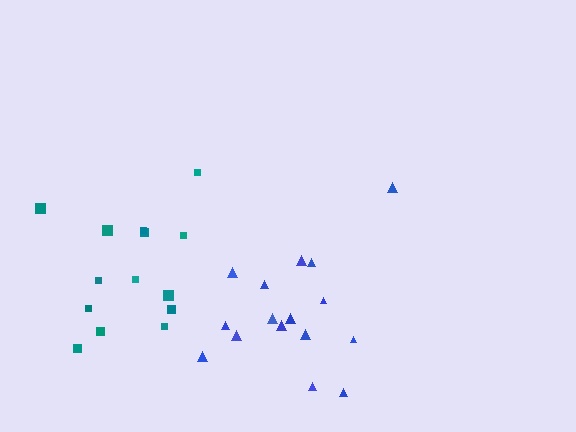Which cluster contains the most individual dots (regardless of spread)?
Blue (16).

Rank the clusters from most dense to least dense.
blue, teal.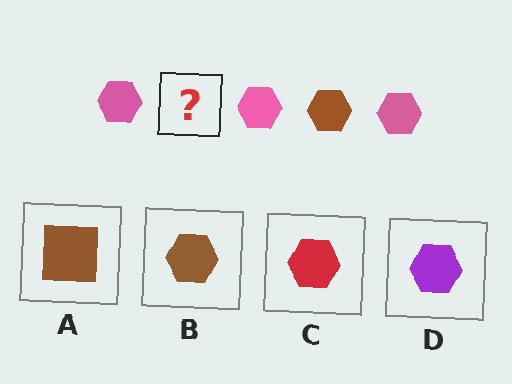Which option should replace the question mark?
Option B.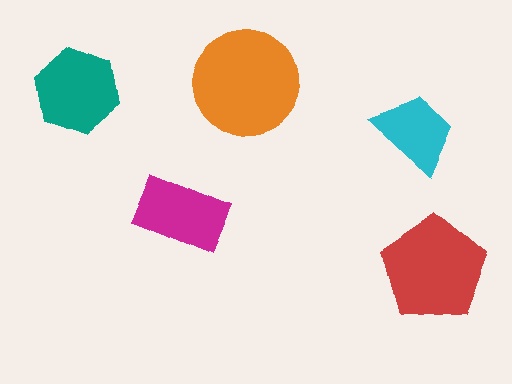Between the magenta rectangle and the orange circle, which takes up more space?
The orange circle.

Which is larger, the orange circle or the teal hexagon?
The orange circle.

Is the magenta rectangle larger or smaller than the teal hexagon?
Smaller.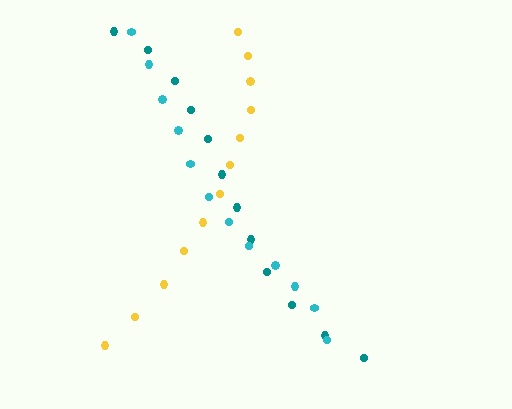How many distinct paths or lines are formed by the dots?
There are 3 distinct paths.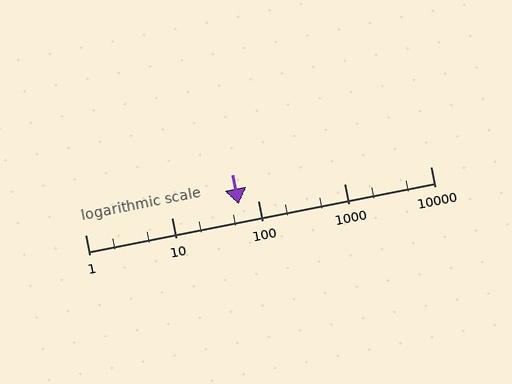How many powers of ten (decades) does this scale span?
The scale spans 4 decades, from 1 to 10000.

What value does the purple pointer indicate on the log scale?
The pointer indicates approximately 60.